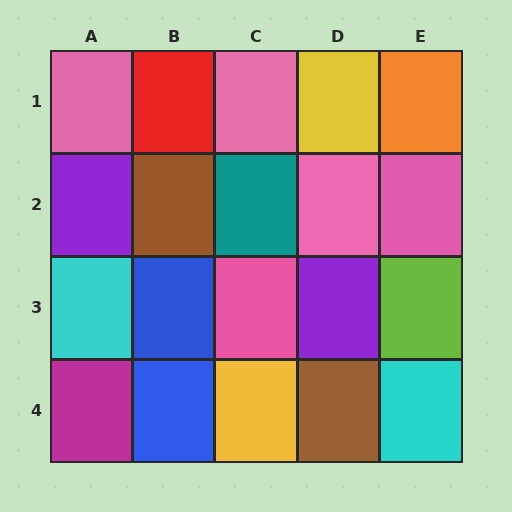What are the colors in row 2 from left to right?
Purple, brown, teal, pink, pink.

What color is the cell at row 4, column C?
Yellow.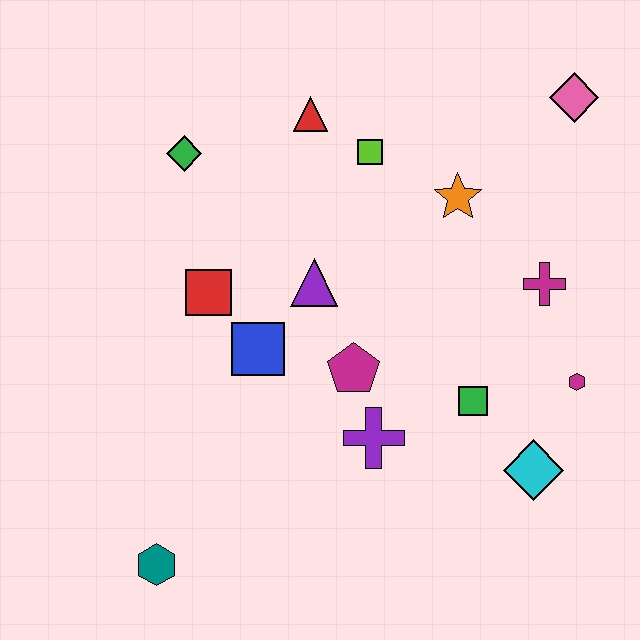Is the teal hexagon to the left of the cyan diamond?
Yes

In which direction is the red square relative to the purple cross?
The red square is to the left of the purple cross.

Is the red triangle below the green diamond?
No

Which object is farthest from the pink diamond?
The teal hexagon is farthest from the pink diamond.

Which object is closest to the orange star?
The lime square is closest to the orange star.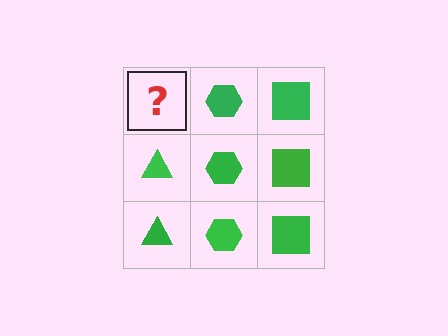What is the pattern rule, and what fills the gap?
The rule is that each column has a consistent shape. The gap should be filled with a green triangle.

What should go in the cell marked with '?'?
The missing cell should contain a green triangle.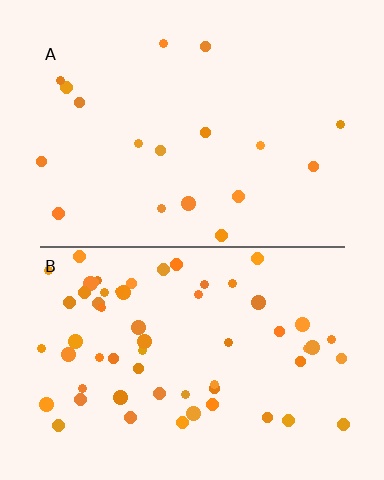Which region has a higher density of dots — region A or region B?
B (the bottom).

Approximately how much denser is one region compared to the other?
Approximately 3.3× — region B over region A.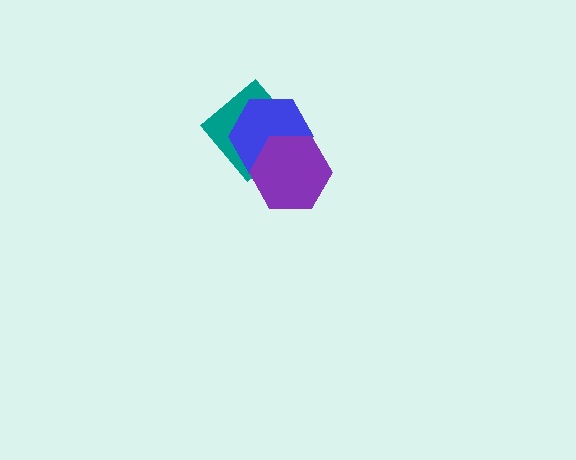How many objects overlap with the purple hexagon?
2 objects overlap with the purple hexagon.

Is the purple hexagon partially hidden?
No, no other shape covers it.